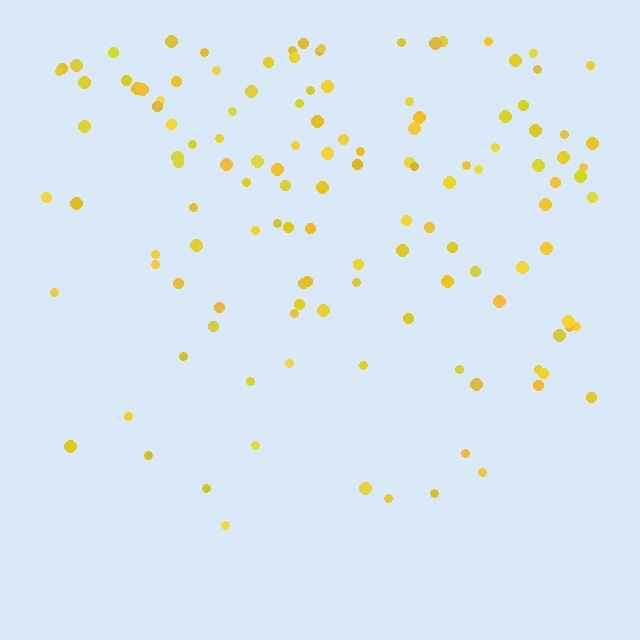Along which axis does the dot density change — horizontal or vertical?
Vertical.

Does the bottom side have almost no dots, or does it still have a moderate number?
Still a moderate number, just noticeably fewer than the top.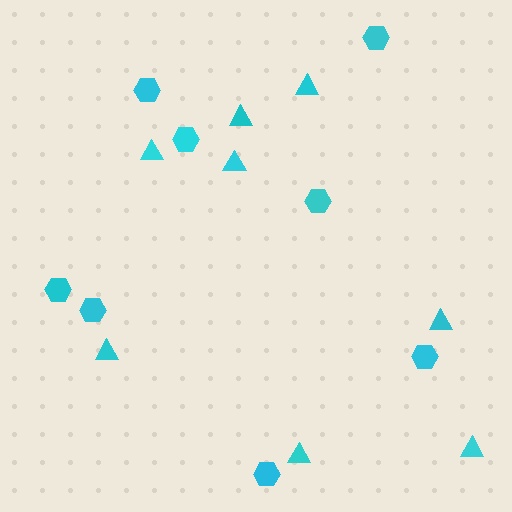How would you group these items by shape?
There are 2 groups: one group of triangles (8) and one group of hexagons (8).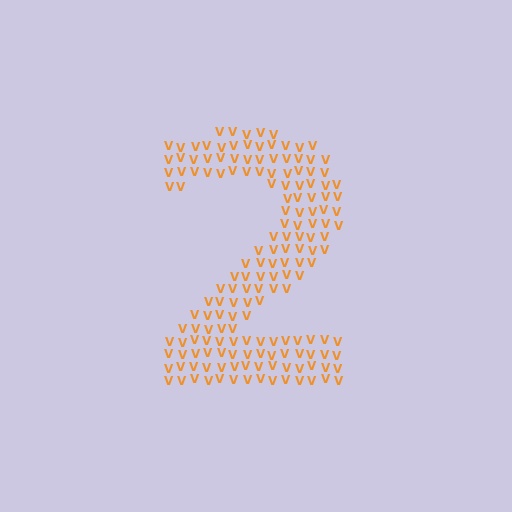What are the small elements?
The small elements are letter V's.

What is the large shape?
The large shape is the digit 2.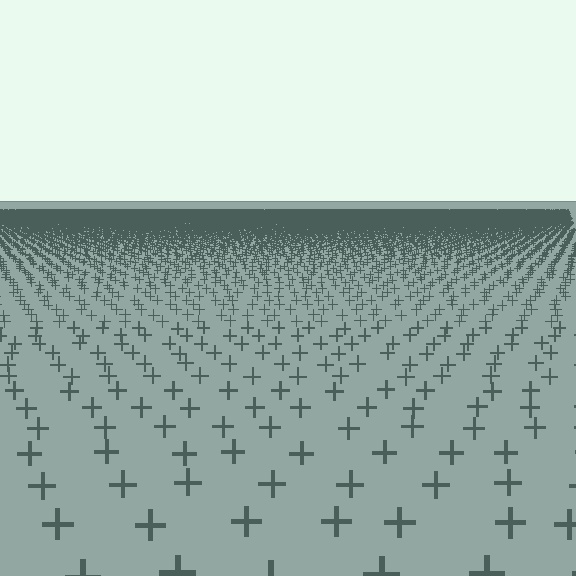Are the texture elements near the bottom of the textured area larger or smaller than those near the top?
Larger. Near the bottom, elements are closer to the viewer and appear at a bigger on-screen size.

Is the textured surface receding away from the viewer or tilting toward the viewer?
The surface is receding away from the viewer. Texture elements get smaller and denser toward the top.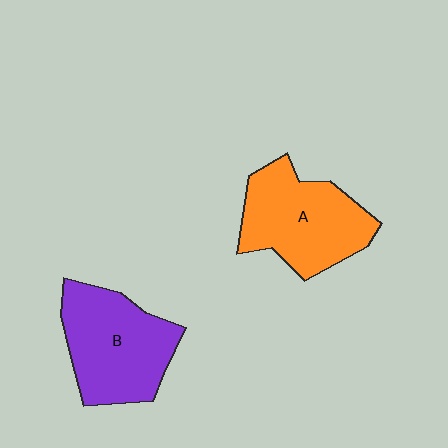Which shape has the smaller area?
Shape A (orange).